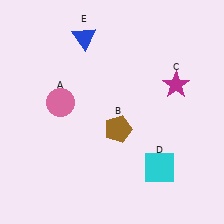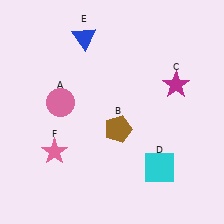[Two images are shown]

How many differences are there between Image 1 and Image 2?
There is 1 difference between the two images.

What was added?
A pink star (F) was added in Image 2.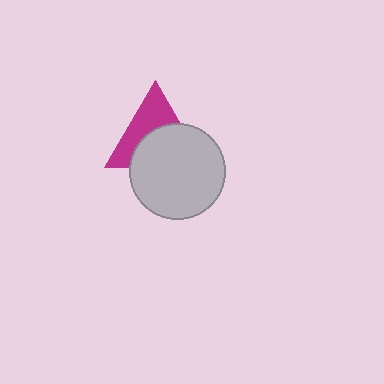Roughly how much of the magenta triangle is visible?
About half of it is visible (roughly 48%).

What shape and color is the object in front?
The object in front is a light gray circle.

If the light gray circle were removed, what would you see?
You would see the complete magenta triangle.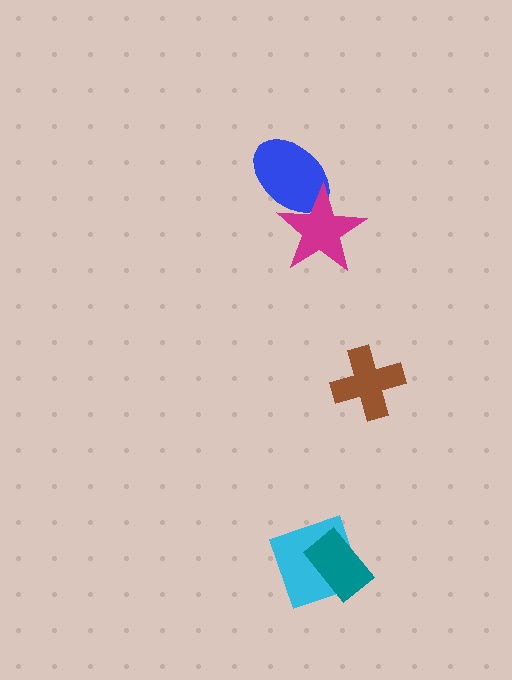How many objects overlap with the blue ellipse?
1 object overlaps with the blue ellipse.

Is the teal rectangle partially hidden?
No, no other shape covers it.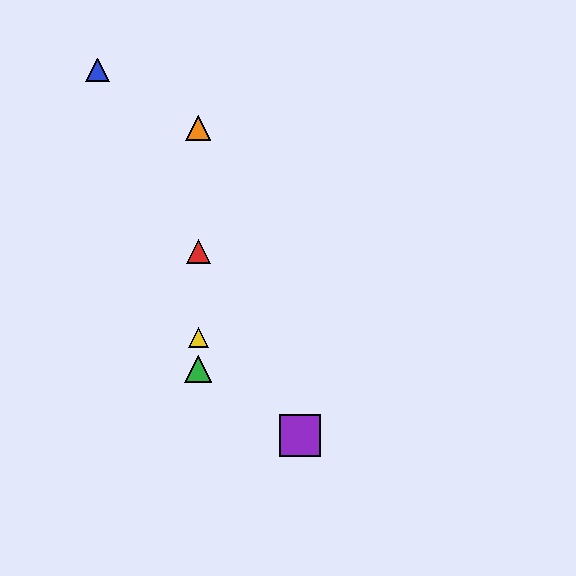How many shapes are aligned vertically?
4 shapes (the red triangle, the green triangle, the yellow triangle, the orange triangle) are aligned vertically.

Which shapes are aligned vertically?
The red triangle, the green triangle, the yellow triangle, the orange triangle are aligned vertically.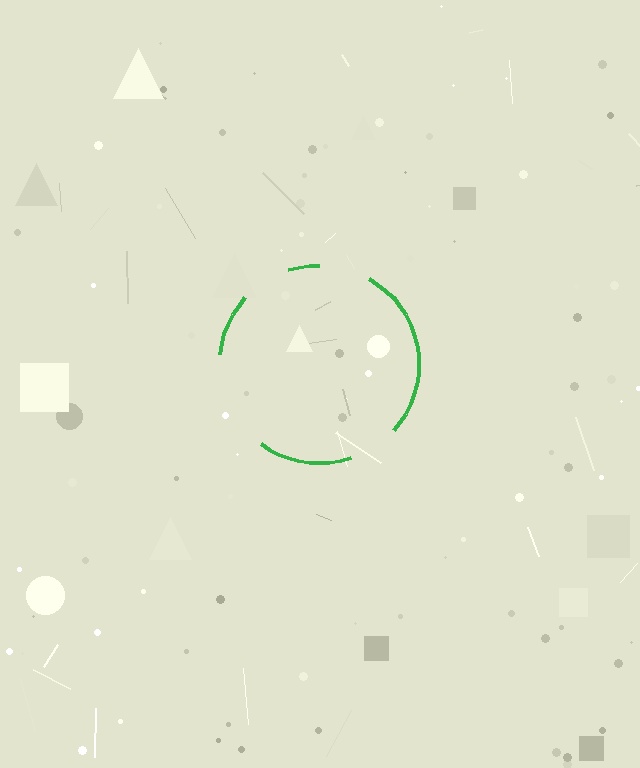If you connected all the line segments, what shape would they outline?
They would outline a circle.